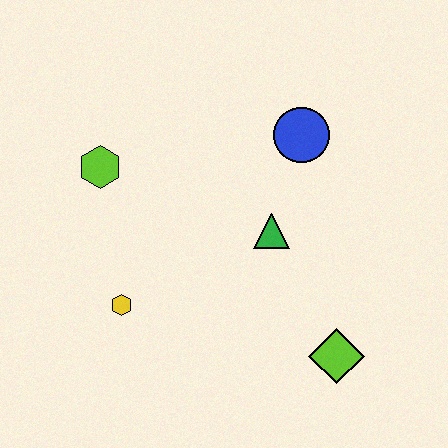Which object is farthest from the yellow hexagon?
The blue circle is farthest from the yellow hexagon.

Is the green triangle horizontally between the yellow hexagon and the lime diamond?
Yes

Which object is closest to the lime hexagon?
The yellow hexagon is closest to the lime hexagon.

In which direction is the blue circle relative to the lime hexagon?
The blue circle is to the right of the lime hexagon.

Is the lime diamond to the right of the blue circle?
Yes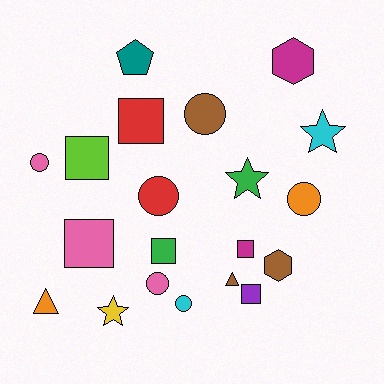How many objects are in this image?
There are 20 objects.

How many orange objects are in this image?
There are 2 orange objects.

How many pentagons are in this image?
There is 1 pentagon.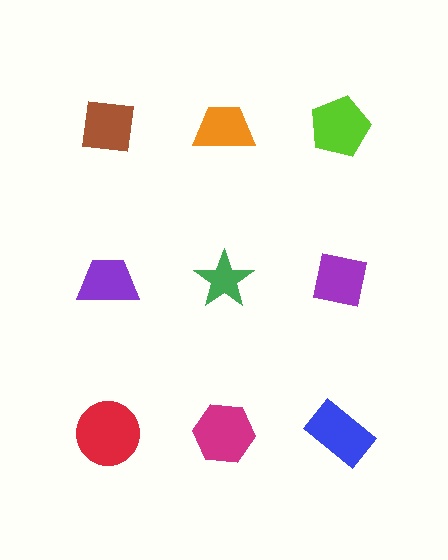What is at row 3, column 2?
A magenta hexagon.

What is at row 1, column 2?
An orange trapezoid.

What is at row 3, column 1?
A red circle.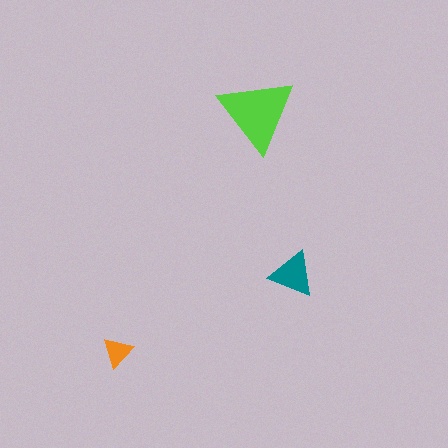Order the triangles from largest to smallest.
the lime one, the teal one, the orange one.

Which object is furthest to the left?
The orange triangle is leftmost.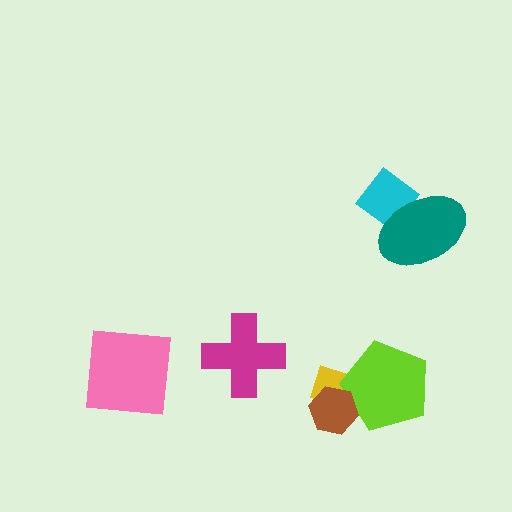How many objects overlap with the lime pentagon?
2 objects overlap with the lime pentagon.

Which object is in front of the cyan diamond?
The teal ellipse is in front of the cyan diamond.